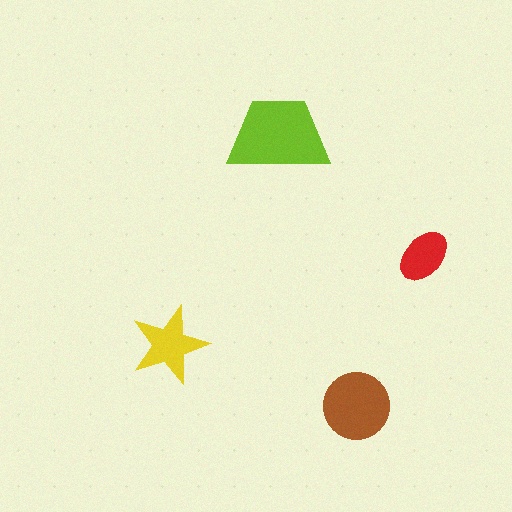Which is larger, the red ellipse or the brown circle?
The brown circle.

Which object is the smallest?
The red ellipse.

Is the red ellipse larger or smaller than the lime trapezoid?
Smaller.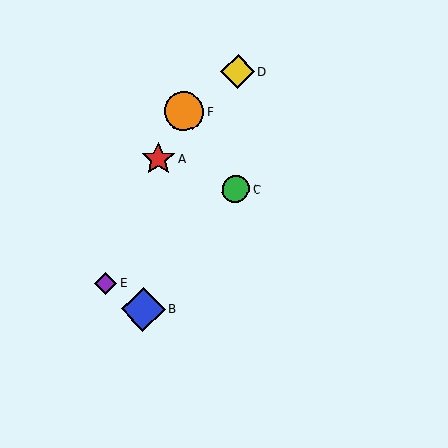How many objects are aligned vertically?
2 objects (C, D) are aligned vertically.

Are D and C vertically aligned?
Yes, both are at x≈238.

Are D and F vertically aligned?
No, D is at x≈238 and F is at x≈184.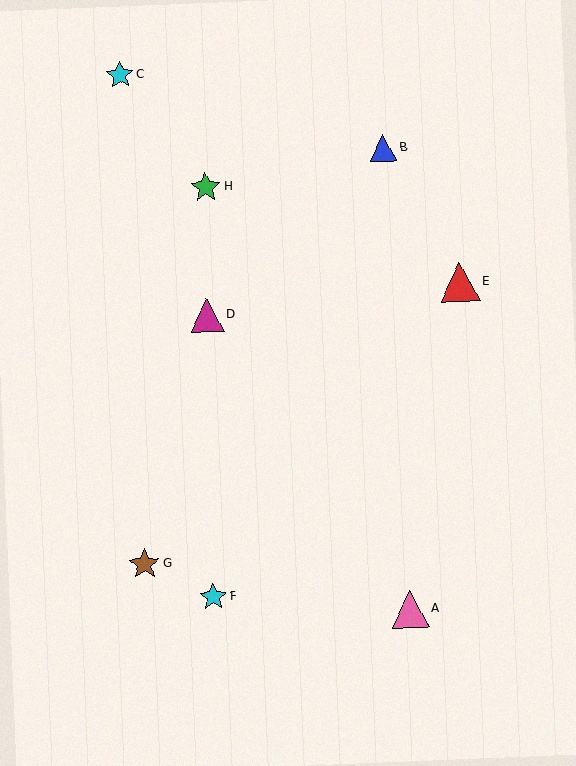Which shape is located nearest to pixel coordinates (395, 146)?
The blue triangle (labeled B) at (383, 148) is nearest to that location.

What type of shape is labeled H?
Shape H is a green star.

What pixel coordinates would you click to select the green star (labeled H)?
Click at (206, 187) to select the green star H.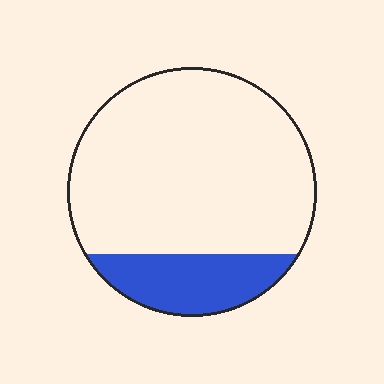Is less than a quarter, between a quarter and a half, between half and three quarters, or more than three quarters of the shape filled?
Less than a quarter.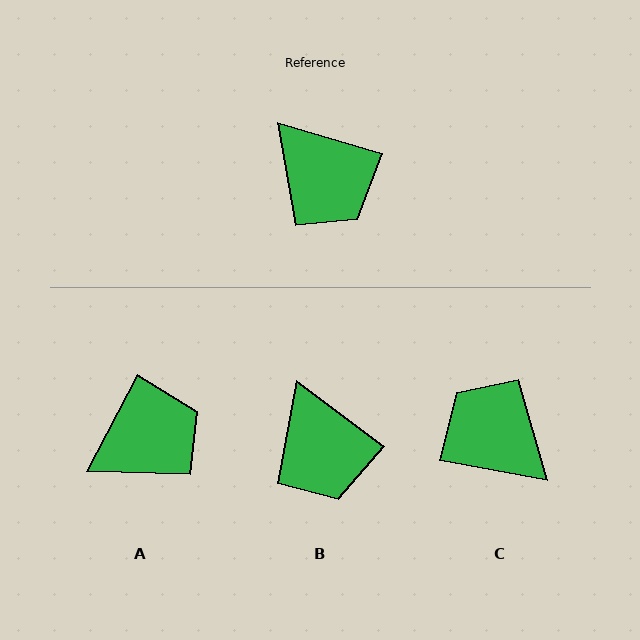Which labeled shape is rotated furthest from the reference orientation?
C, about 174 degrees away.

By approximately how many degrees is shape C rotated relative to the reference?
Approximately 174 degrees clockwise.